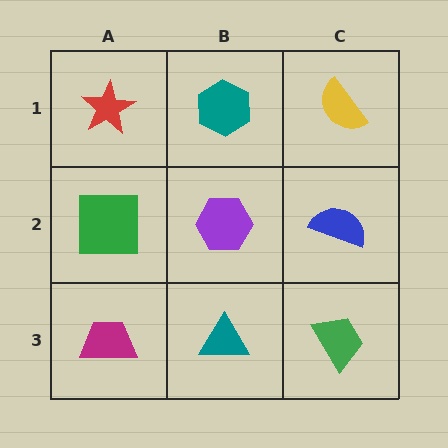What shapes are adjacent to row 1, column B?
A purple hexagon (row 2, column B), a red star (row 1, column A), a yellow semicircle (row 1, column C).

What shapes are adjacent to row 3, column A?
A green square (row 2, column A), a teal triangle (row 3, column B).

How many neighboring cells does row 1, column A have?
2.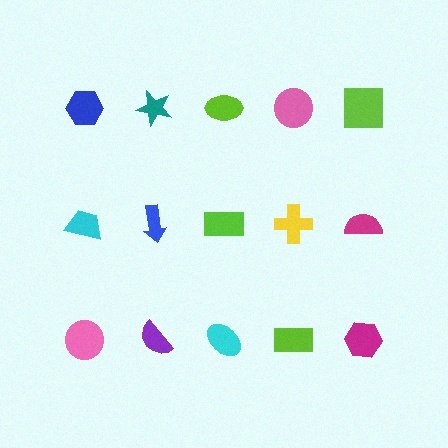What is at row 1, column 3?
A lime ellipse.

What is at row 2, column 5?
A magenta semicircle.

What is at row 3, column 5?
A magenta hexagon.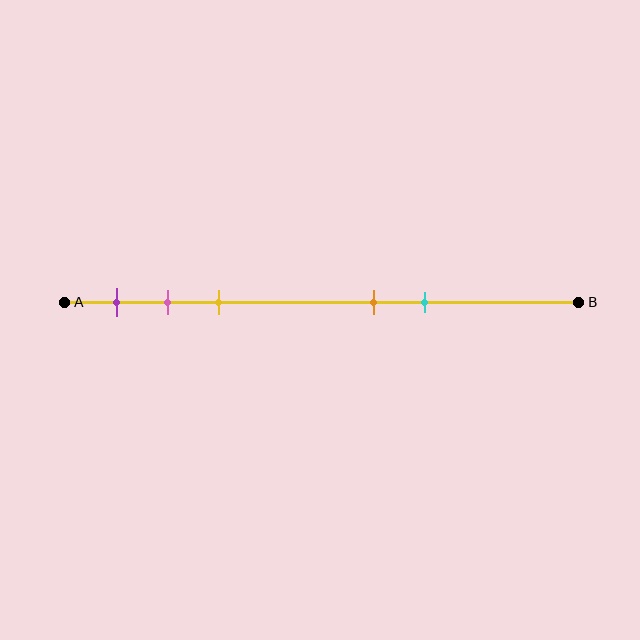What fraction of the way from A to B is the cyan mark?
The cyan mark is approximately 70% (0.7) of the way from A to B.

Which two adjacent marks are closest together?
The pink and yellow marks are the closest adjacent pair.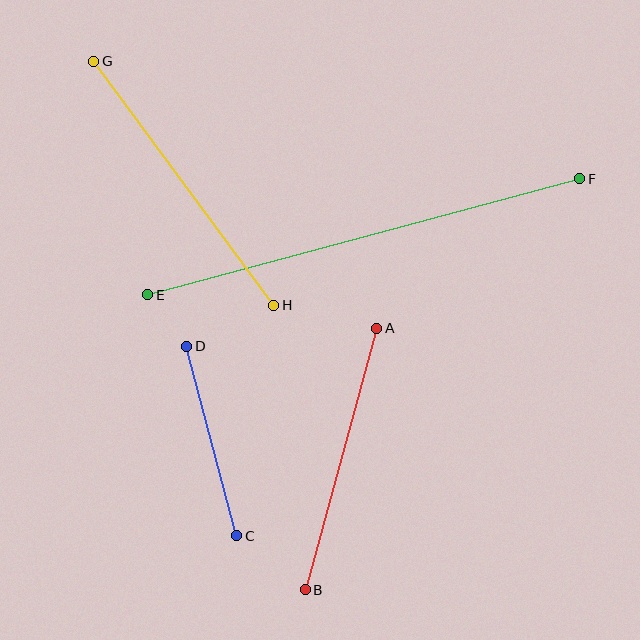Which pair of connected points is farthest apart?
Points E and F are farthest apart.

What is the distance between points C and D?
The distance is approximately 196 pixels.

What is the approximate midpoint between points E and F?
The midpoint is at approximately (364, 237) pixels.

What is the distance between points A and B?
The distance is approximately 271 pixels.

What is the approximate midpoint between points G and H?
The midpoint is at approximately (184, 183) pixels.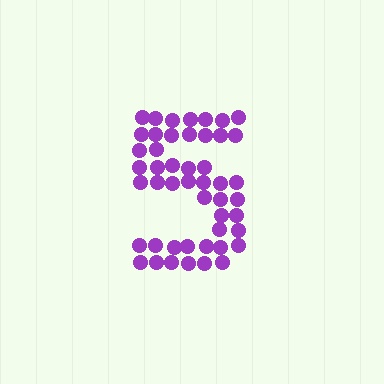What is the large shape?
The large shape is the digit 5.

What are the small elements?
The small elements are circles.